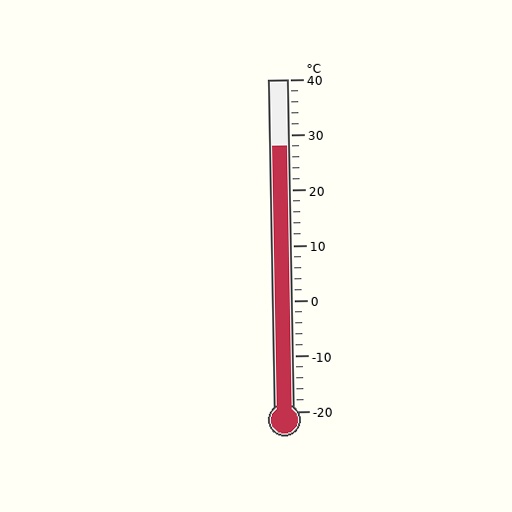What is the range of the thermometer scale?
The thermometer scale ranges from -20°C to 40°C.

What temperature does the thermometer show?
The thermometer shows approximately 28°C.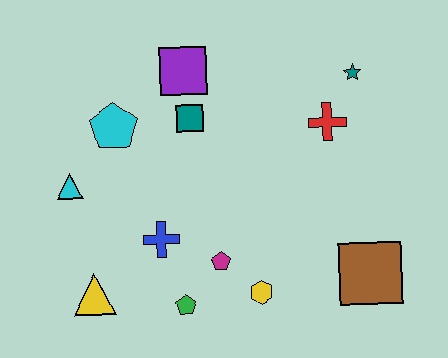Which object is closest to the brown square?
The yellow hexagon is closest to the brown square.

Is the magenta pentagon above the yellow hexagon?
Yes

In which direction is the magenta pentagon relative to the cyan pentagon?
The magenta pentagon is below the cyan pentagon.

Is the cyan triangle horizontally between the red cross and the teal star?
No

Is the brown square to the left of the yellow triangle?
No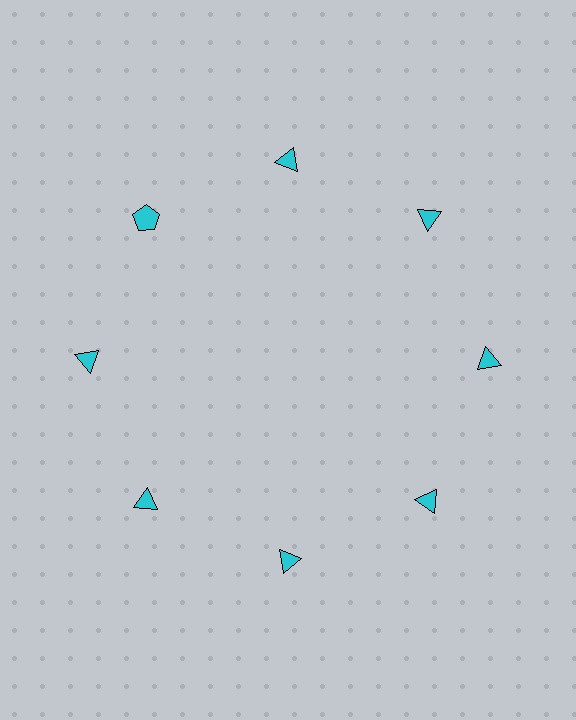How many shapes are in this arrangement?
There are 8 shapes arranged in a ring pattern.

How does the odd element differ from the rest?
It has a different shape: pentagon instead of triangle.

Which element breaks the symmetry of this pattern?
The cyan pentagon at roughly the 10 o'clock position breaks the symmetry. All other shapes are cyan triangles.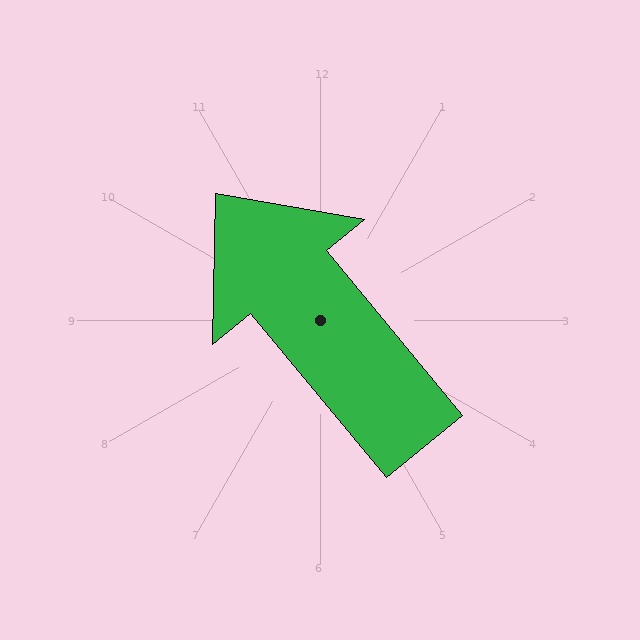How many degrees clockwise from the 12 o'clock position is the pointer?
Approximately 321 degrees.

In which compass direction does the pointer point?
Northwest.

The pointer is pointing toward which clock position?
Roughly 11 o'clock.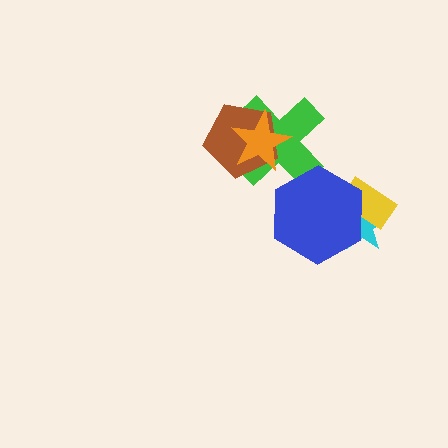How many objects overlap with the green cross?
3 objects overlap with the green cross.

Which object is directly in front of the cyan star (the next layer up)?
The yellow rectangle is directly in front of the cyan star.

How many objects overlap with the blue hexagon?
3 objects overlap with the blue hexagon.